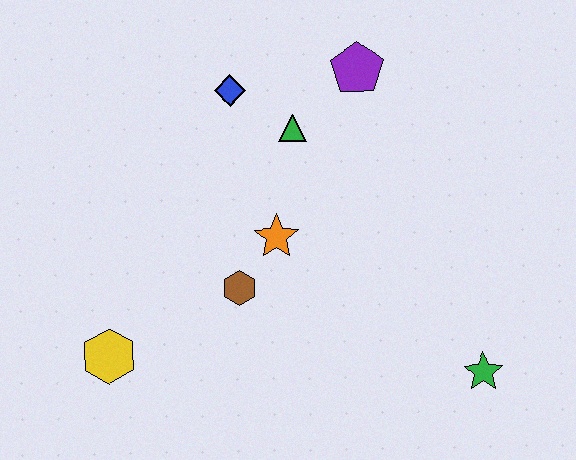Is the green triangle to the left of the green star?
Yes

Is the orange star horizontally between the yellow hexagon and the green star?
Yes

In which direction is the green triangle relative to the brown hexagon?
The green triangle is above the brown hexagon.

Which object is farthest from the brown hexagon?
The green star is farthest from the brown hexagon.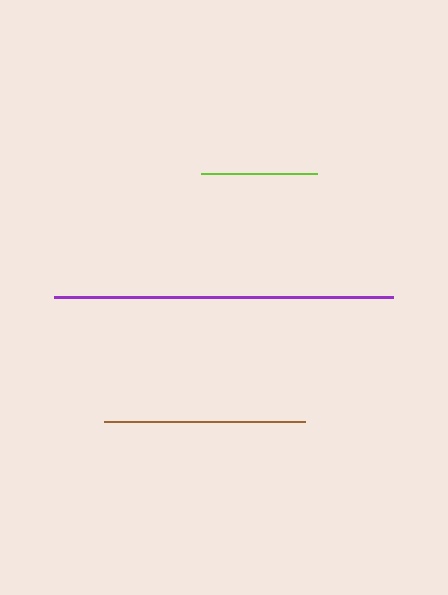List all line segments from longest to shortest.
From longest to shortest: purple, brown, lime.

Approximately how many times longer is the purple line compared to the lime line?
The purple line is approximately 2.9 times the length of the lime line.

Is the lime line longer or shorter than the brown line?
The brown line is longer than the lime line.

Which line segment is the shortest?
The lime line is the shortest at approximately 116 pixels.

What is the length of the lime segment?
The lime segment is approximately 116 pixels long.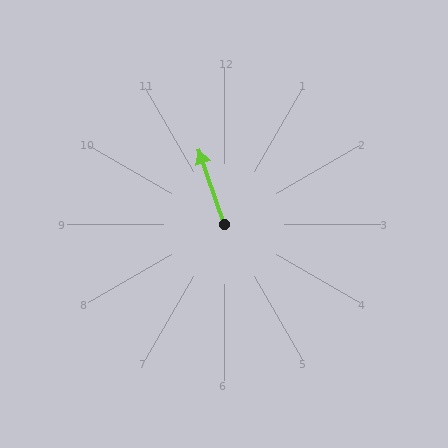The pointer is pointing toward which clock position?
Roughly 11 o'clock.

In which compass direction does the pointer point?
North.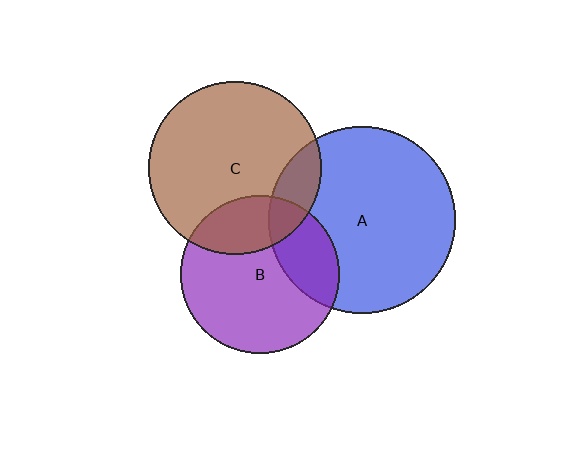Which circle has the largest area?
Circle A (blue).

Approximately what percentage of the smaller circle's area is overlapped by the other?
Approximately 15%.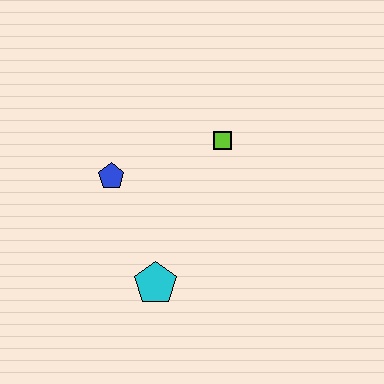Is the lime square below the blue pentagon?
No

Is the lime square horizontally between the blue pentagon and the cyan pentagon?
No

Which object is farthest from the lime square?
The cyan pentagon is farthest from the lime square.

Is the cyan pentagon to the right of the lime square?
No